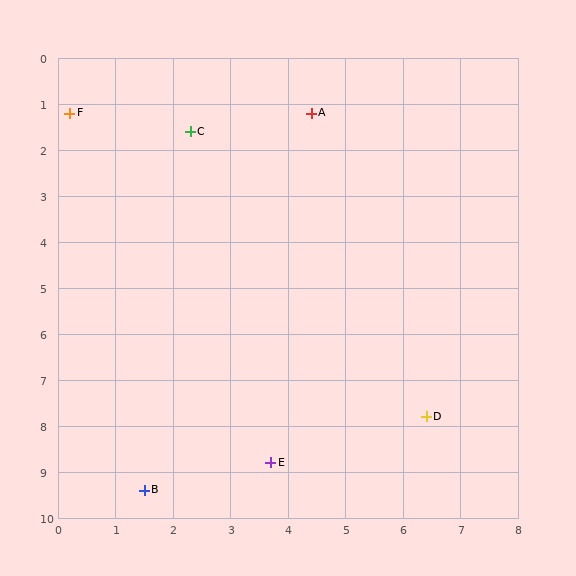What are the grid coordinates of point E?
Point E is at approximately (3.7, 8.8).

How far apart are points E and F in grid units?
Points E and F are about 8.4 grid units apart.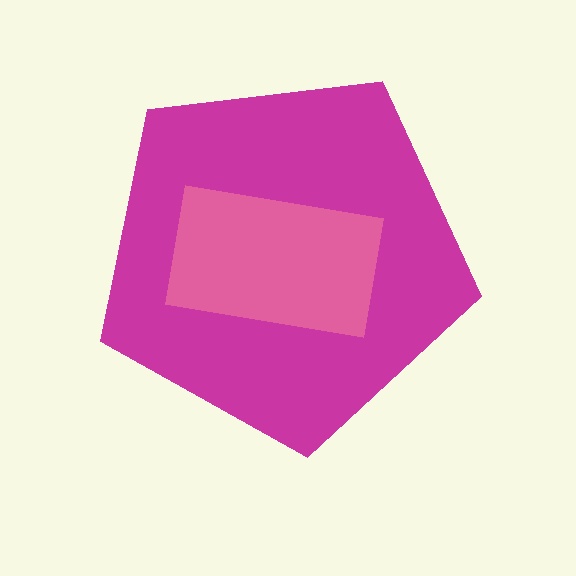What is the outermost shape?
The magenta pentagon.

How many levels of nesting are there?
2.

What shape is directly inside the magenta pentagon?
The pink rectangle.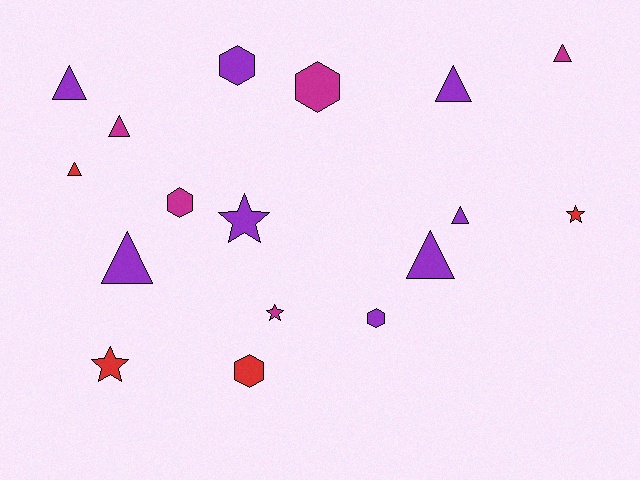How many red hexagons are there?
There is 1 red hexagon.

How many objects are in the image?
There are 17 objects.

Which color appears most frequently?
Purple, with 8 objects.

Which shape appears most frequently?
Triangle, with 8 objects.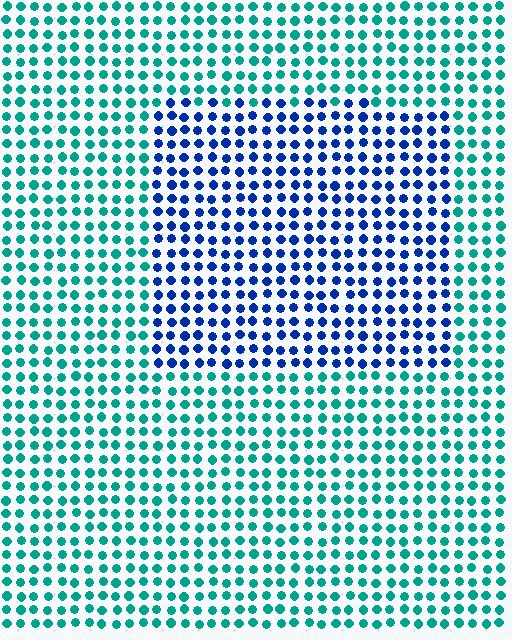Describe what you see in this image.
The image is filled with small teal elements in a uniform arrangement. A rectangle-shaped region is visible where the elements are tinted to a slightly different hue, forming a subtle color boundary.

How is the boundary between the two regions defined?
The boundary is defined purely by a slight shift in hue (about 52 degrees). Spacing, size, and orientation are identical on both sides.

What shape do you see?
I see a rectangle.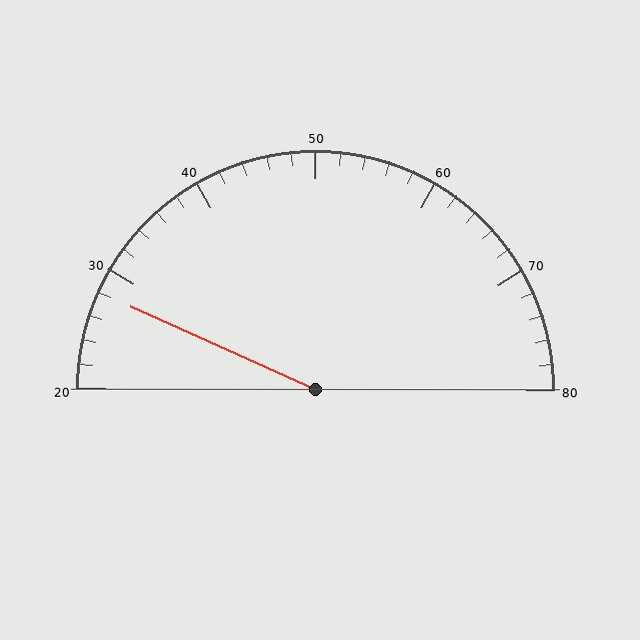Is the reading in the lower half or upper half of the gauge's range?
The reading is in the lower half of the range (20 to 80).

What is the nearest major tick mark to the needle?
The nearest major tick mark is 30.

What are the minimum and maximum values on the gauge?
The gauge ranges from 20 to 80.